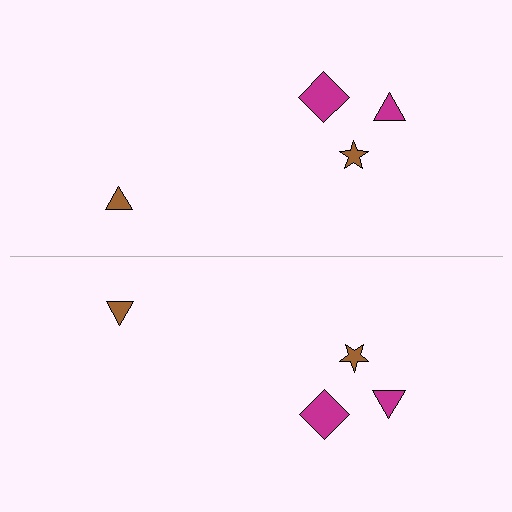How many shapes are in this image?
There are 8 shapes in this image.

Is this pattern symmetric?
Yes, this pattern has bilateral (reflection) symmetry.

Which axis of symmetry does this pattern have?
The pattern has a horizontal axis of symmetry running through the center of the image.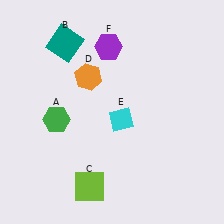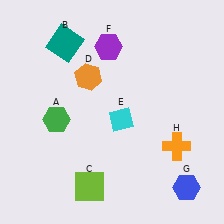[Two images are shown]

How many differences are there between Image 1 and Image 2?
There are 2 differences between the two images.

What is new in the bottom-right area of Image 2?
A blue hexagon (G) was added in the bottom-right area of Image 2.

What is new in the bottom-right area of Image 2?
An orange cross (H) was added in the bottom-right area of Image 2.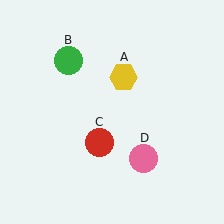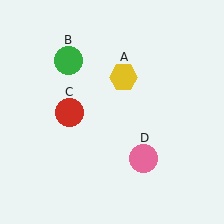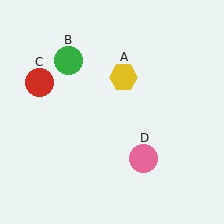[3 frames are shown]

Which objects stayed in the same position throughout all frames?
Yellow hexagon (object A) and green circle (object B) and pink circle (object D) remained stationary.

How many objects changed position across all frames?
1 object changed position: red circle (object C).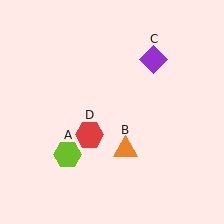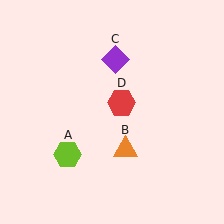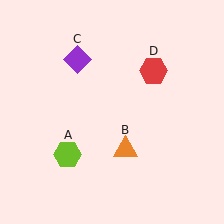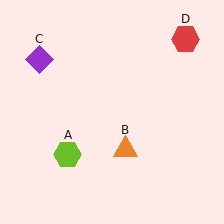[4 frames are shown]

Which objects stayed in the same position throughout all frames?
Lime hexagon (object A) and orange triangle (object B) remained stationary.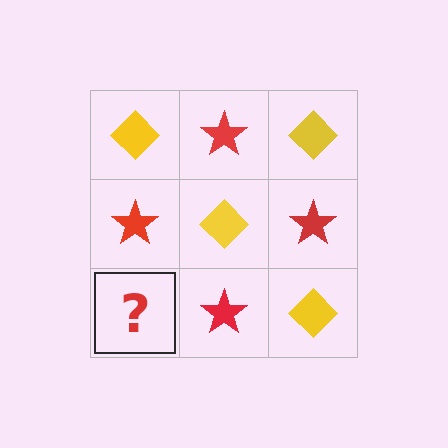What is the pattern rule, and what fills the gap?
The rule is that it alternates yellow diamond and red star in a checkerboard pattern. The gap should be filled with a yellow diamond.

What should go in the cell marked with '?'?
The missing cell should contain a yellow diamond.